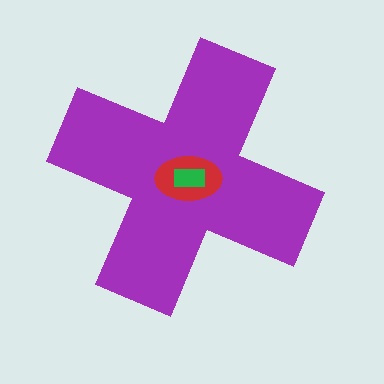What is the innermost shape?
The green rectangle.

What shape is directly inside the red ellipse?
The green rectangle.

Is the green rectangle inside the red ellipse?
Yes.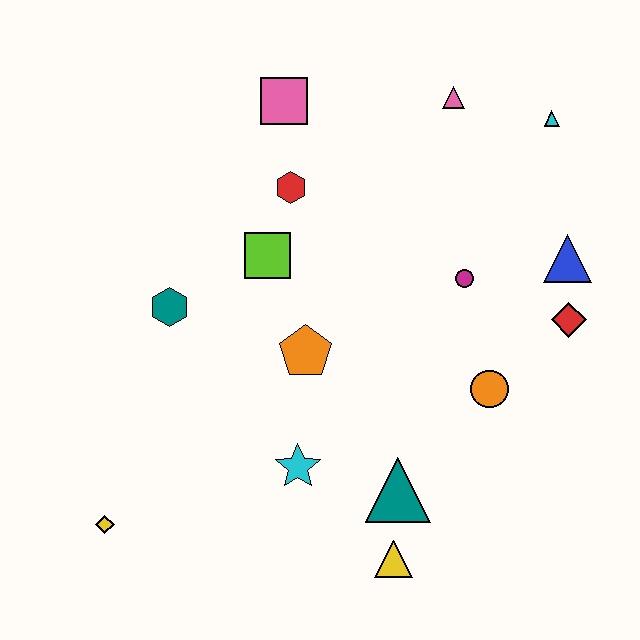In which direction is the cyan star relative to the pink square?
The cyan star is below the pink square.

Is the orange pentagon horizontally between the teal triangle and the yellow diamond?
Yes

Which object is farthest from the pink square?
The yellow triangle is farthest from the pink square.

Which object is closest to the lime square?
The red hexagon is closest to the lime square.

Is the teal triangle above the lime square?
No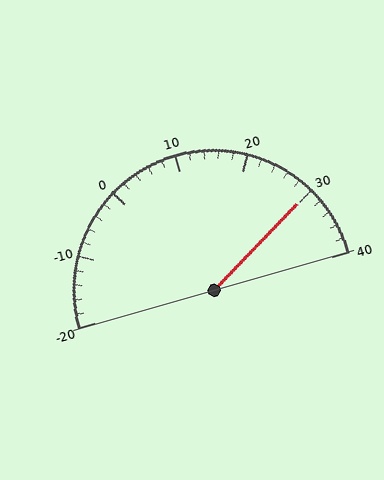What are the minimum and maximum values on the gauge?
The gauge ranges from -20 to 40.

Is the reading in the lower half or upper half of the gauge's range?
The reading is in the upper half of the range (-20 to 40).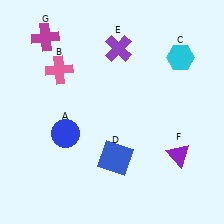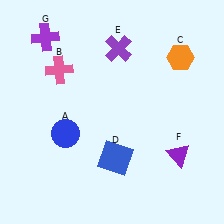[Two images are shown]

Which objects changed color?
C changed from cyan to orange. G changed from magenta to purple.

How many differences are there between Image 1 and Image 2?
There are 2 differences between the two images.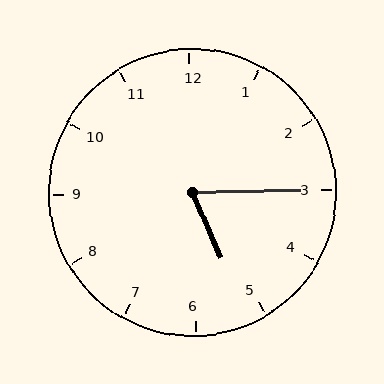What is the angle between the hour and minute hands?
Approximately 68 degrees.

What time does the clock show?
5:15.